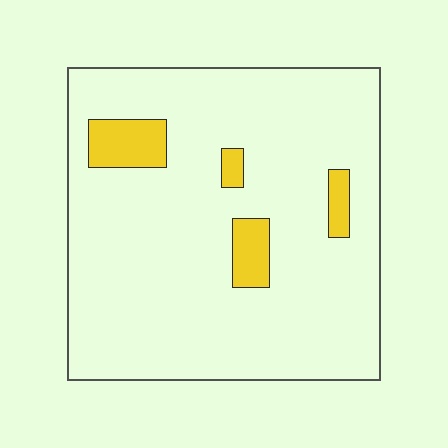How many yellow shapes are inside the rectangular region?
4.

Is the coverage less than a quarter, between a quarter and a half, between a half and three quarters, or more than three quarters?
Less than a quarter.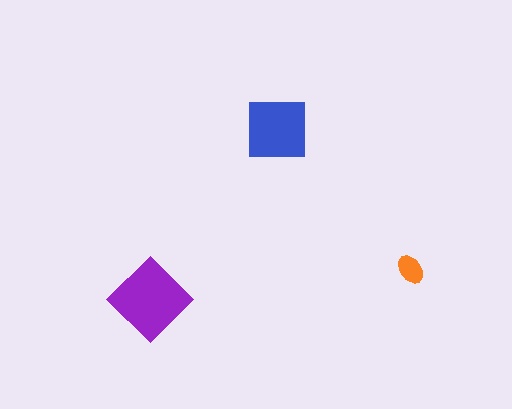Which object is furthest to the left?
The purple diamond is leftmost.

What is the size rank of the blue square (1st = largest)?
2nd.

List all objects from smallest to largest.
The orange ellipse, the blue square, the purple diamond.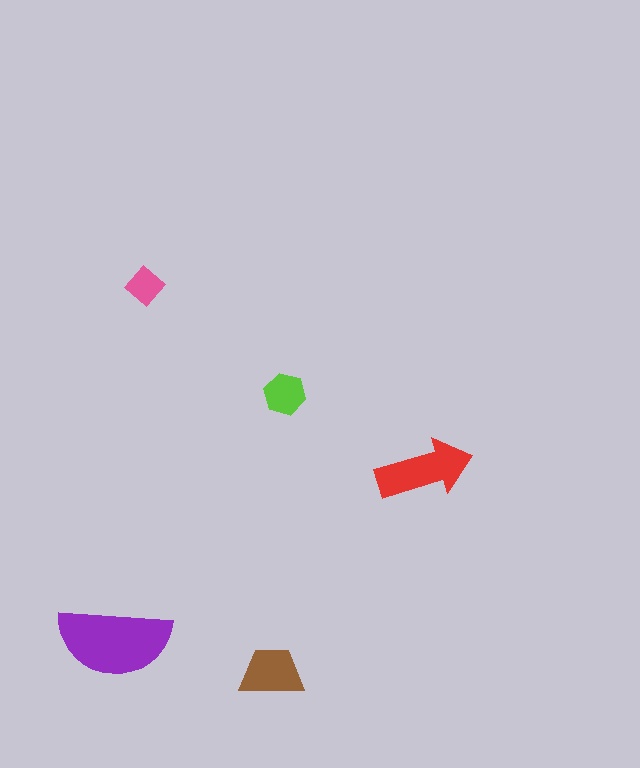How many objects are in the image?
There are 5 objects in the image.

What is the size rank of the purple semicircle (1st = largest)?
1st.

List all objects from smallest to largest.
The pink diamond, the lime hexagon, the brown trapezoid, the red arrow, the purple semicircle.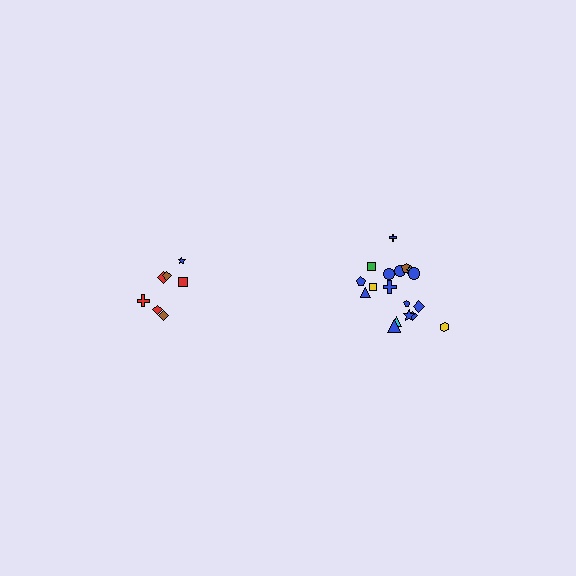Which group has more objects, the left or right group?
The right group.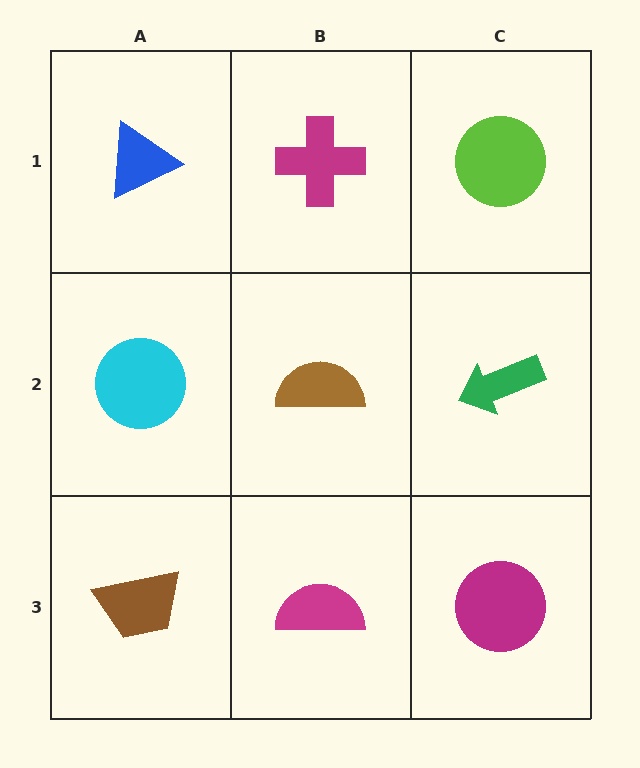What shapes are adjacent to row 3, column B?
A brown semicircle (row 2, column B), a brown trapezoid (row 3, column A), a magenta circle (row 3, column C).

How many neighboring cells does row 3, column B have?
3.